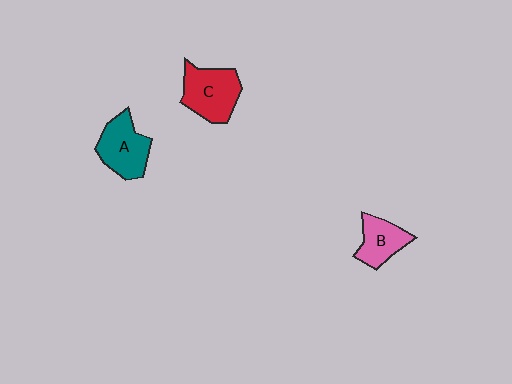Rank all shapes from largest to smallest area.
From largest to smallest: C (red), A (teal), B (pink).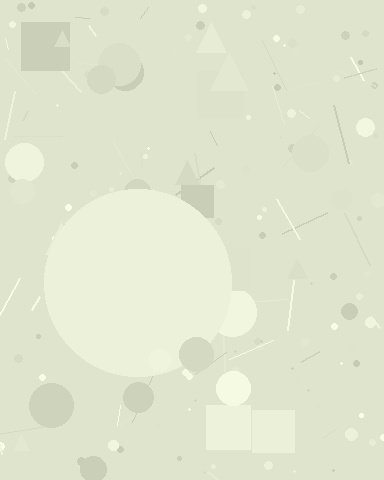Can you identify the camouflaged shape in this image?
The camouflaged shape is a circle.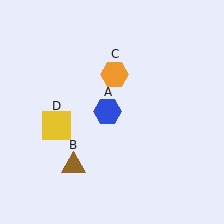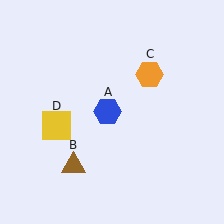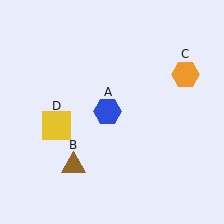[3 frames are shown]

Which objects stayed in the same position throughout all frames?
Blue hexagon (object A) and brown triangle (object B) and yellow square (object D) remained stationary.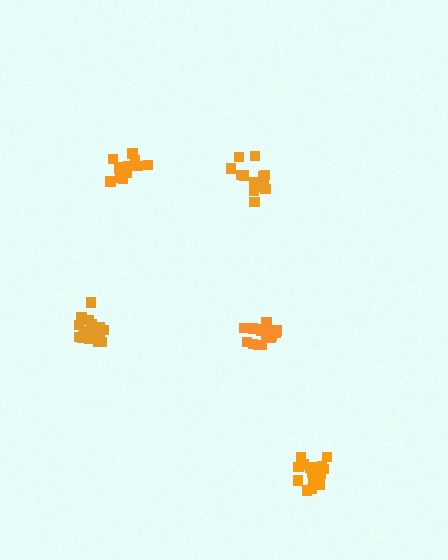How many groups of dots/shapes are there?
There are 5 groups.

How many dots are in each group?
Group 1: 15 dots, Group 2: 14 dots, Group 3: 15 dots, Group 4: 19 dots, Group 5: 19 dots (82 total).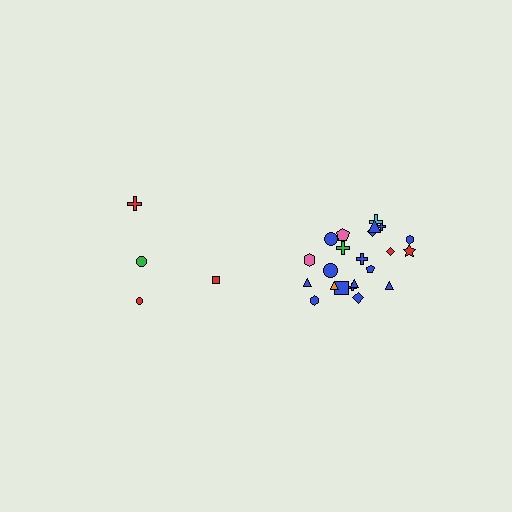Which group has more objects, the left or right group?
The right group.